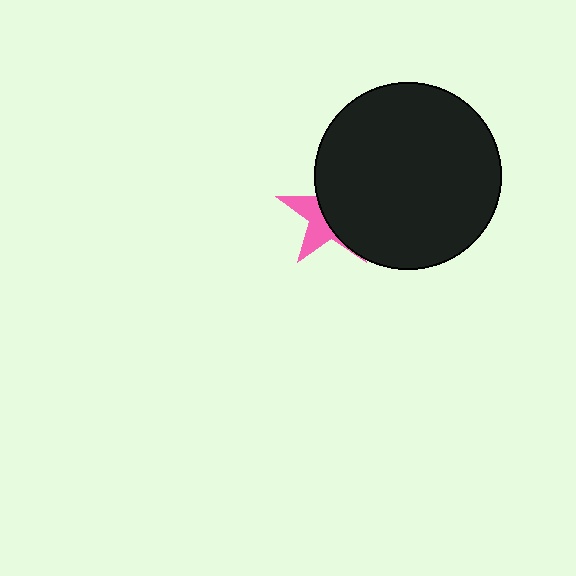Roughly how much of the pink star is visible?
A small part of it is visible (roughly 37%).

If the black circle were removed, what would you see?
You would see the complete pink star.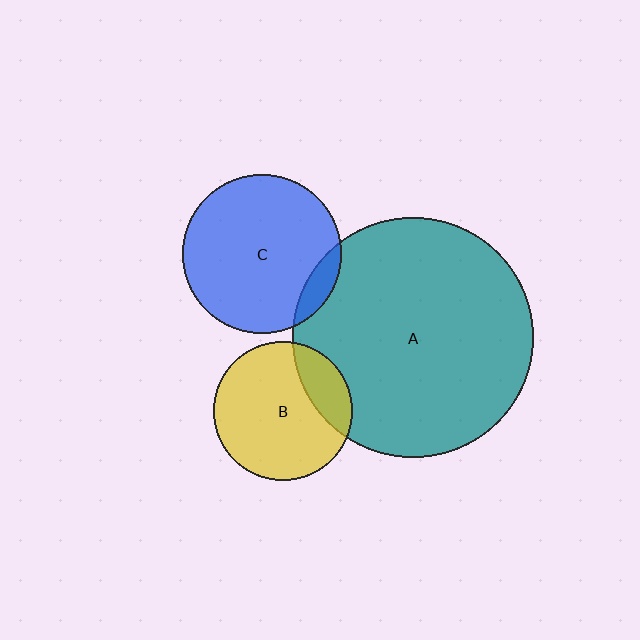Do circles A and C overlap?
Yes.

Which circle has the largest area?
Circle A (teal).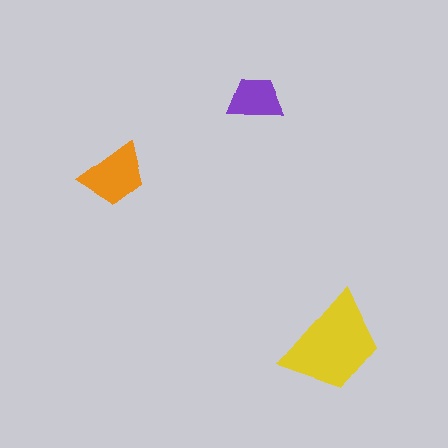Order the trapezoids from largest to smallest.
the yellow one, the orange one, the purple one.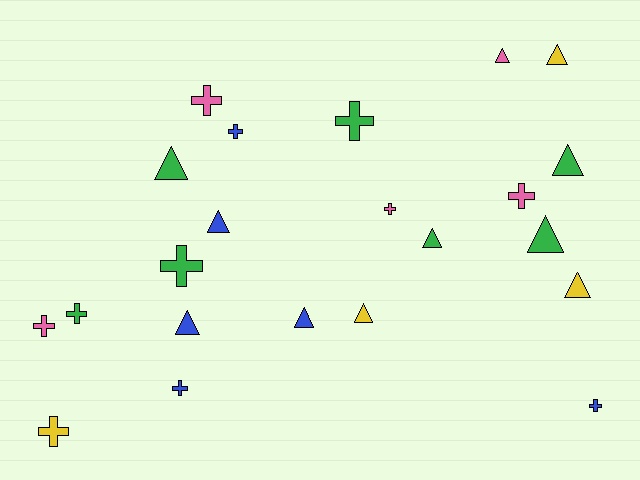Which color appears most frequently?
Green, with 7 objects.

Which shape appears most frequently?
Triangle, with 11 objects.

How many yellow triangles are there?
There are 3 yellow triangles.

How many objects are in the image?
There are 22 objects.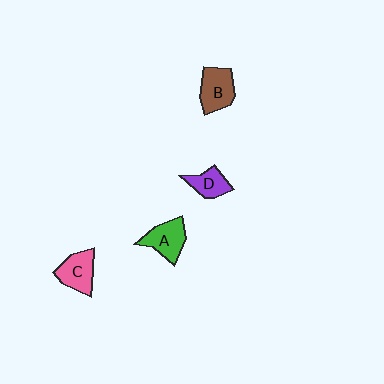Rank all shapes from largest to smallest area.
From largest to smallest: B (brown), A (green), C (pink), D (purple).